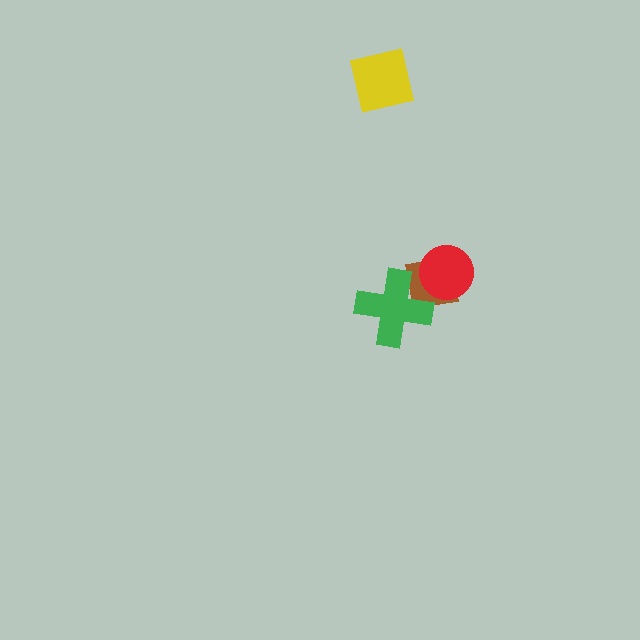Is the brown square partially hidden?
Yes, it is partially covered by another shape.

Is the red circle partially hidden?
No, no other shape covers it.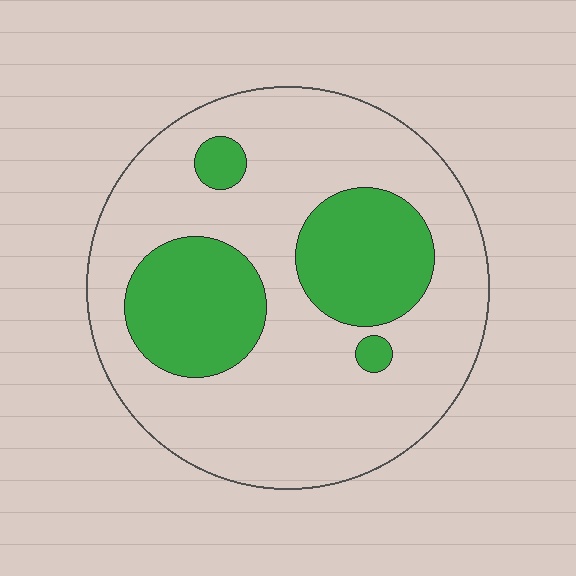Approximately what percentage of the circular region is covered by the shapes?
Approximately 25%.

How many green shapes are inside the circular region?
4.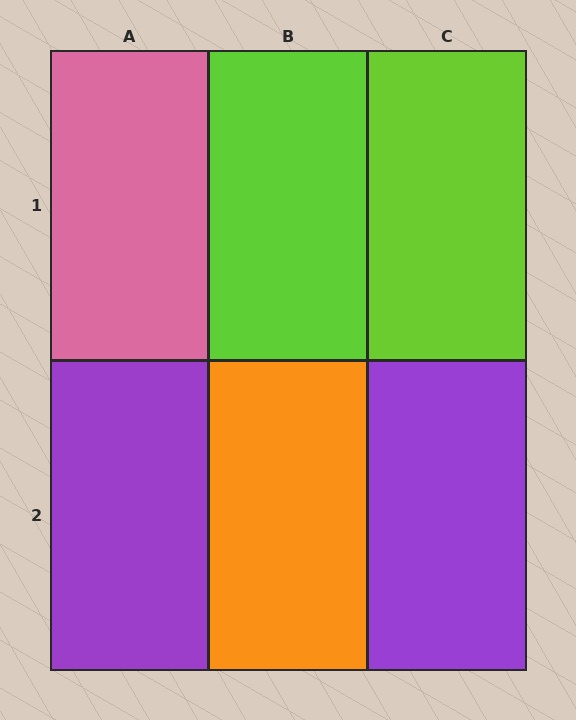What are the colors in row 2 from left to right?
Purple, orange, purple.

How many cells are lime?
2 cells are lime.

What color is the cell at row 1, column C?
Lime.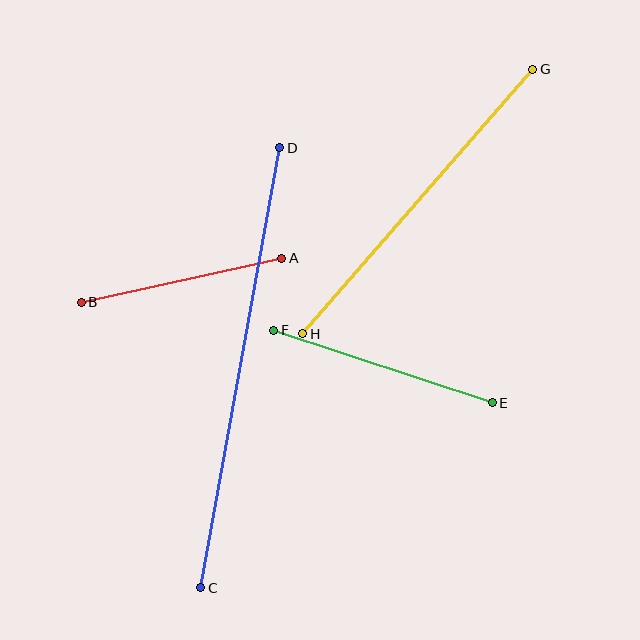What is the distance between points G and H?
The distance is approximately 351 pixels.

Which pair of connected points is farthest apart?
Points C and D are farthest apart.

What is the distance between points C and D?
The distance is approximately 447 pixels.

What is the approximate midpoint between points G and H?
The midpoint is at approximately (418, 202) pixels.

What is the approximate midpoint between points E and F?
The midpoint is at approximately (383, 367) pixels.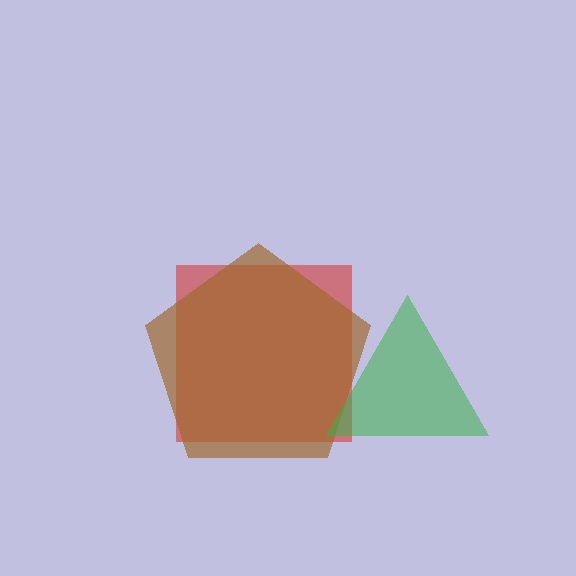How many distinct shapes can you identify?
There are 3 distinct shapes: a red square, a brown pentagon, a green triangle.